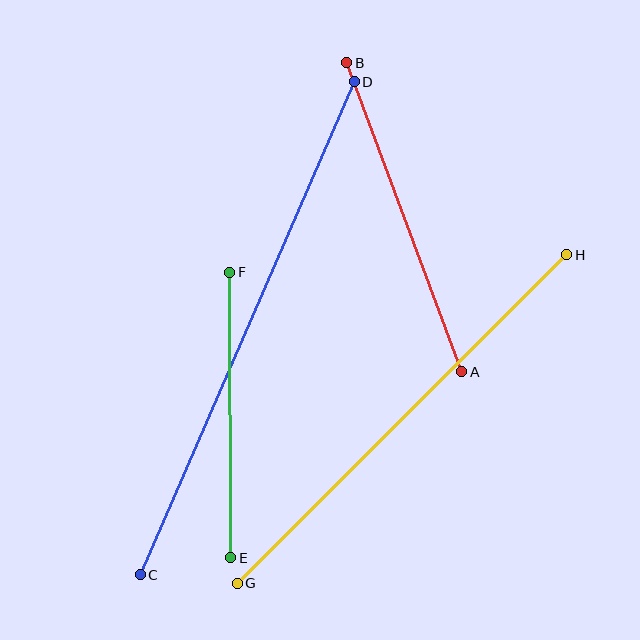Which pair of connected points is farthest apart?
Points C and D are farthest apart.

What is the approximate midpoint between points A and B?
The midpoint is at approximately (404, 217) pixels.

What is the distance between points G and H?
The distance is approximately 465 pixels.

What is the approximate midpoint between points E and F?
The midpoint is at approximately (230, 415) pixels.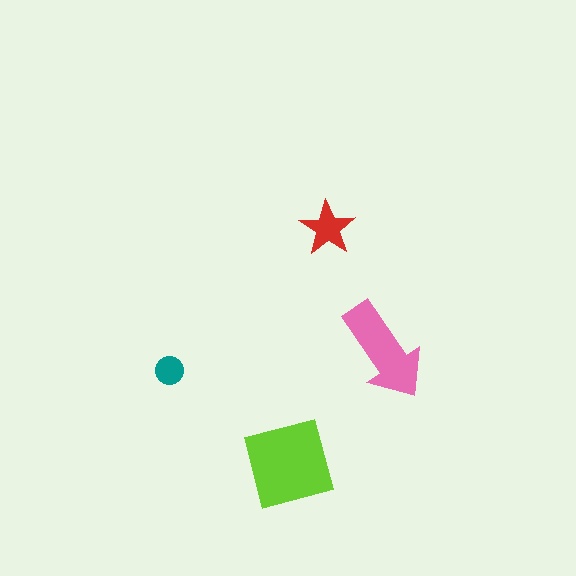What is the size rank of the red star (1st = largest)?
3rd.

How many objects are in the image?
There are 4 objects in the image.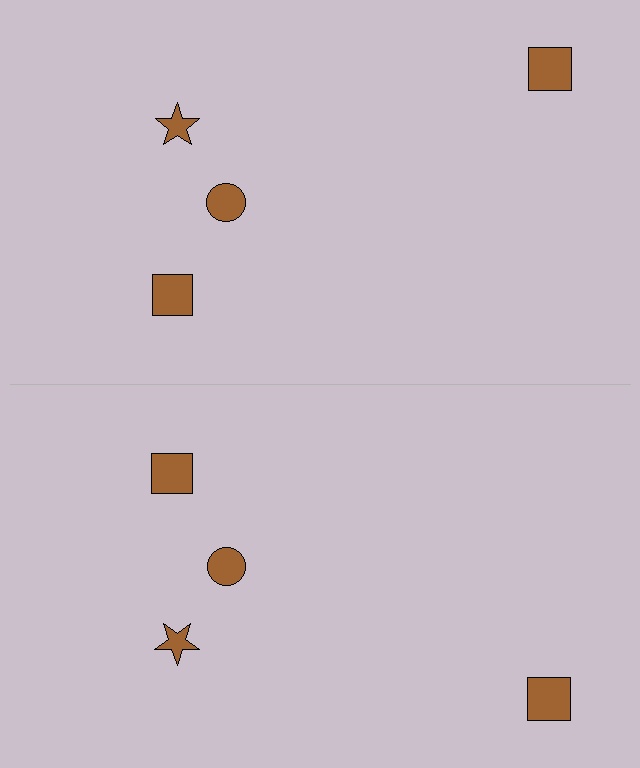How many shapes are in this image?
There are 8 shapes in this image.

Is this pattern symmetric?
Yes, this pattern has bilateral (reflection) symmetry.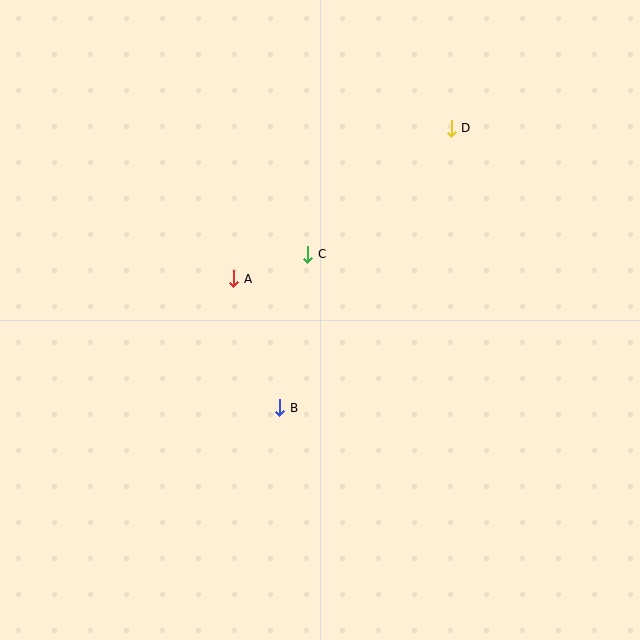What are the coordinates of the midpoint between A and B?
The midpoint between A and B is at (257, 343).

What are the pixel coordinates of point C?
Point C is at (308, 254).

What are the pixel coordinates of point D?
Point D is at (451, 128).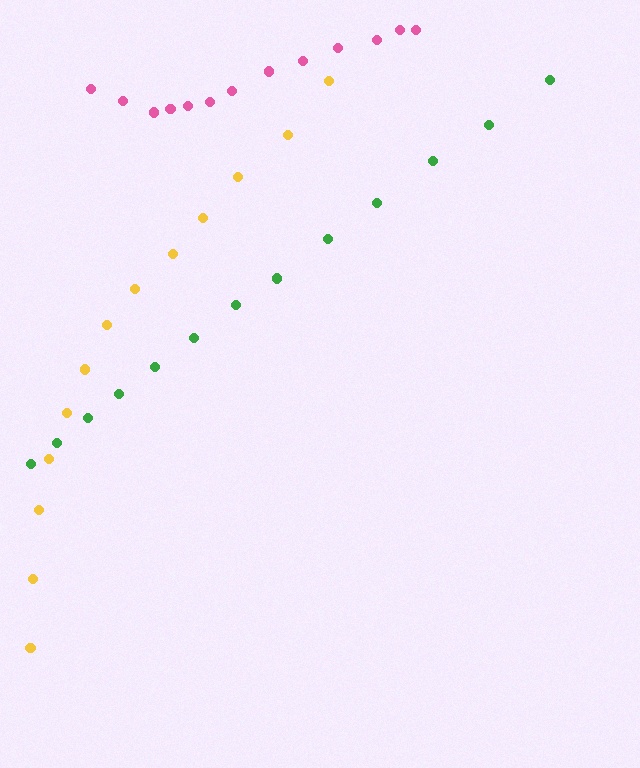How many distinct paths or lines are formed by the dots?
There are 3 distinct paths.